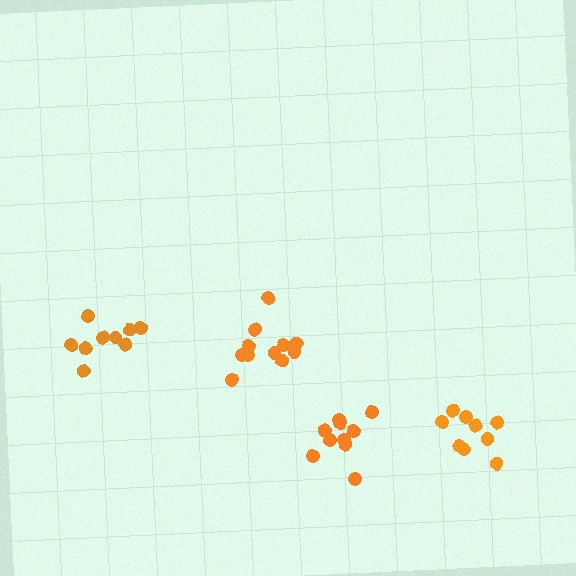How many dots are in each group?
Group 1: 10 dots, Group 2: 9 dots, Group 3: 9 dots, Group 4: 11 dots (39 total).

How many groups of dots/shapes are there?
There are 4 groups.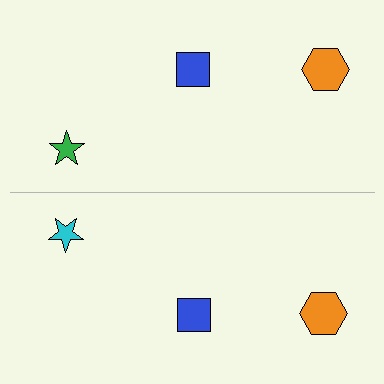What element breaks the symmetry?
The cyan star on the bottom side breaks the symmetry — its mirror counterpart is green.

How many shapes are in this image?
There are 6 shapes in this image.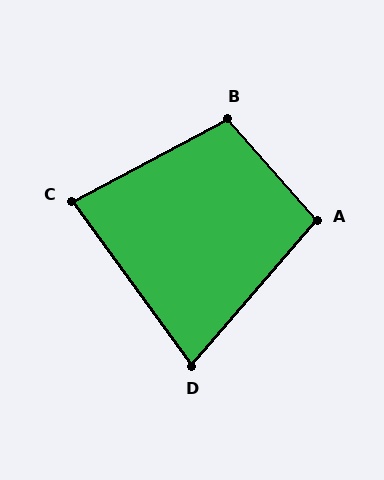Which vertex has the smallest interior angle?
D, at approximately 77 degrees.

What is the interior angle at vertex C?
Approximately 82 degrees (acute).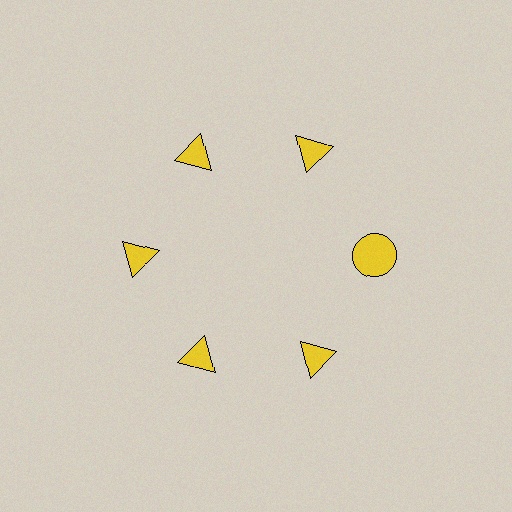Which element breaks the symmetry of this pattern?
The yellow circle at roughly the 3 o'clock position breaks the symmetry. All other shapes are yellow triangles.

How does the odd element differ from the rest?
It has a different shape: circle instead of triangle.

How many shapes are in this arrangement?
There are 6 shapes arranged in a ring pattern.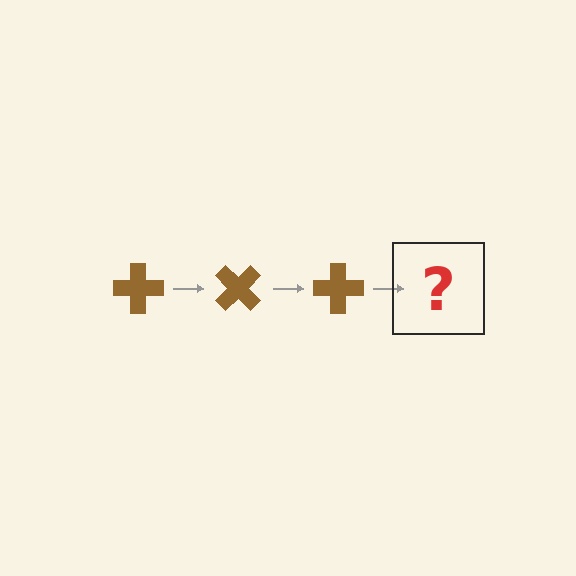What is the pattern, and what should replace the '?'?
The pattern is that the cross rotates 45 degrees each step. The '?' should be a brown cross rotated 135 degrees.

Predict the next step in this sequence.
The next step is a brown cross rotated 135 degrees.